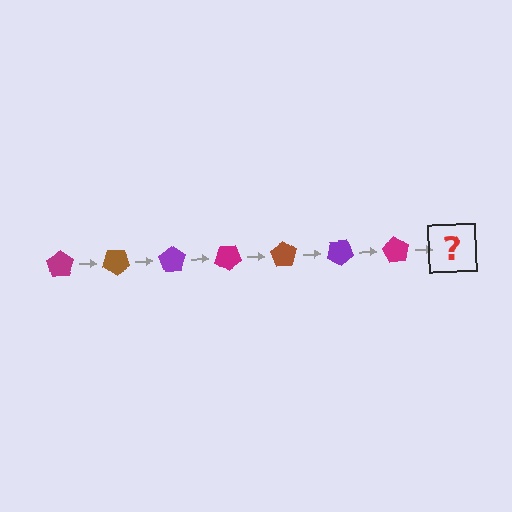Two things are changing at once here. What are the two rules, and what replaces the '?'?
The two rules are that it rotates 35 degrees each step and the color cycles through magenta, brown, and purple. The '?' should be a brown pentagon, rotated 245 degrees from the start.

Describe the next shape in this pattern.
It should be a brown pentagon, rotated 245 degrees from the start.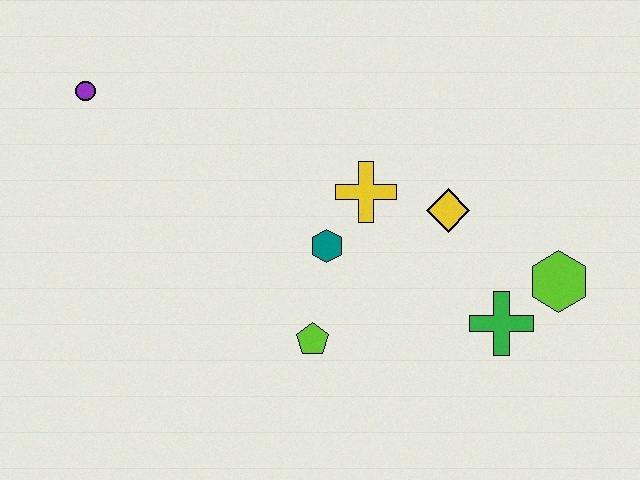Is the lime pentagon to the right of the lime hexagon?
No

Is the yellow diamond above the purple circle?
No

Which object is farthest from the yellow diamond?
The purple circle is farthest from the yellow diamond.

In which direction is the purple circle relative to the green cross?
The purple circle is to the left of the green cross.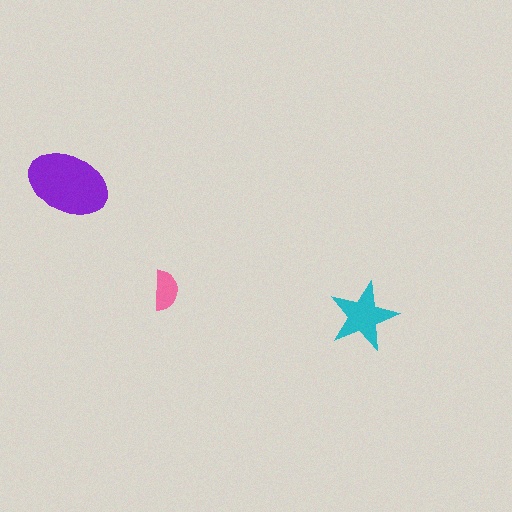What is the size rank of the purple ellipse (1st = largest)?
1st.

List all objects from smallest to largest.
The pink semicircle, the cyan star, the purple ellipse.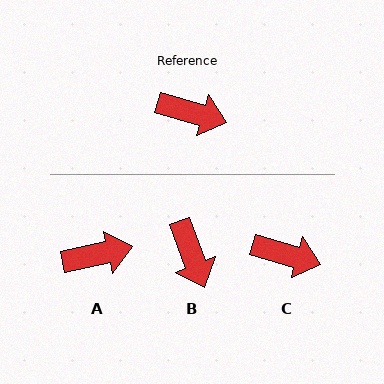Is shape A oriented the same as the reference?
No, it is off by about 28 degrees.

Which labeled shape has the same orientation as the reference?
C.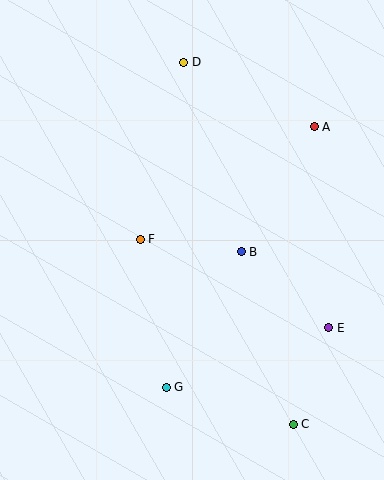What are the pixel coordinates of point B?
Point B is at (241, 252).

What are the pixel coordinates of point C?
Point C is at (293, 424).